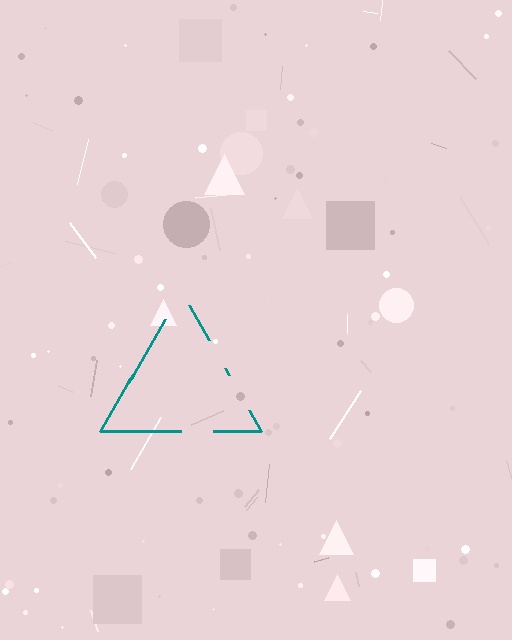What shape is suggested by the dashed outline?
The dashed outline suggests a triangle.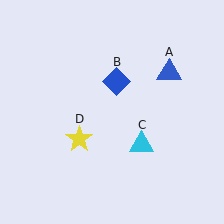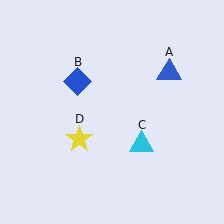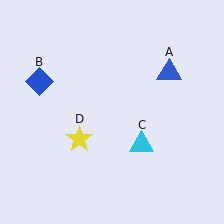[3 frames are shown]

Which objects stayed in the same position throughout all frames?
Blue triangle (object A) and cyan triangle (object C) and yellow star (object D) remained stationary.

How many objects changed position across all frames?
1 object changed position: blue diamond (object B).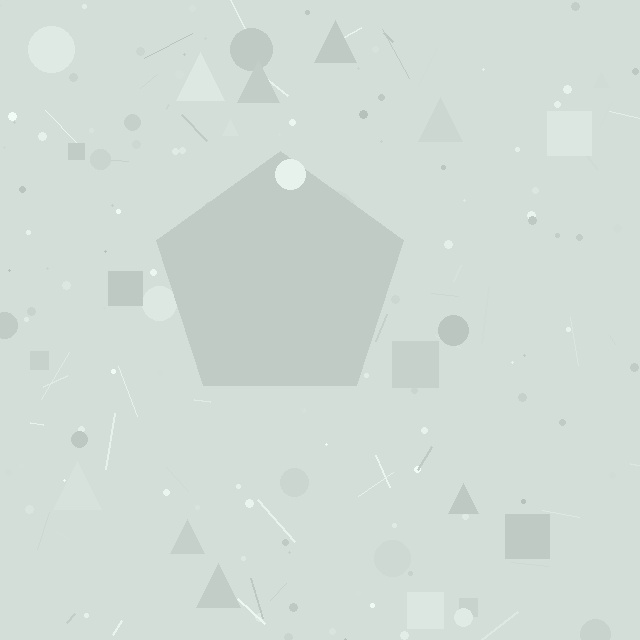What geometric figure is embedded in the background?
A pentagon is embedded in the background.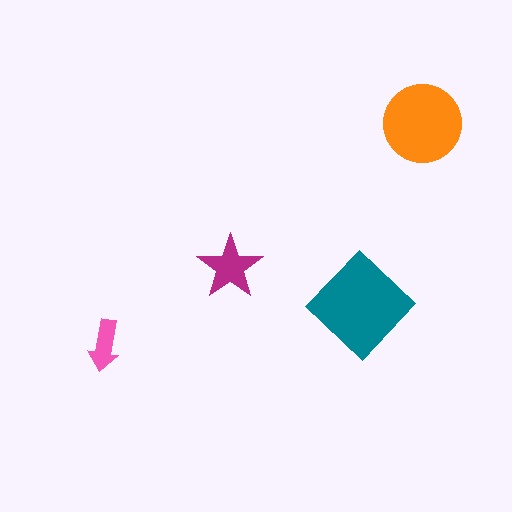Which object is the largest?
The teal diamond.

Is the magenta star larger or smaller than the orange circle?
Smaller.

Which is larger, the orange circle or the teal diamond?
The teal diamond.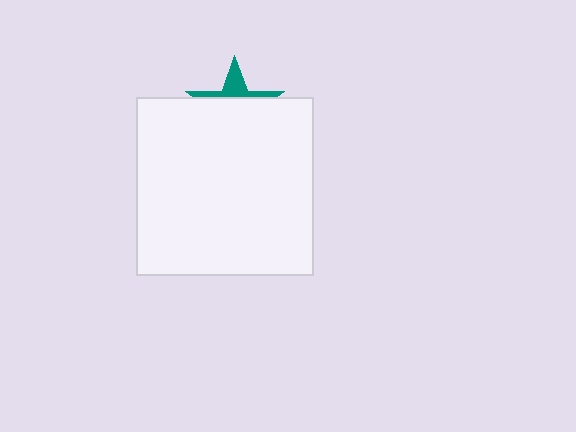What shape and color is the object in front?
The object in front is a white square.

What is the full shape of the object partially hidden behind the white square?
The partially hidden object is a teal star.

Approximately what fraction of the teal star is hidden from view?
Roughly 68% of the teal star is hidden behind the white square.